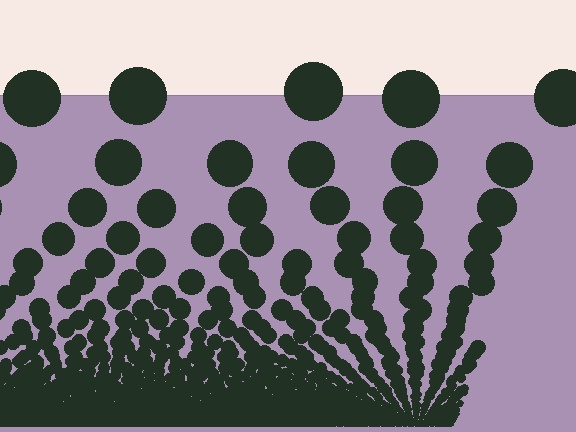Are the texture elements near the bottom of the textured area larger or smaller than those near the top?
Smaller. The gradient is inverted — elements near the bottom are smaller and denser.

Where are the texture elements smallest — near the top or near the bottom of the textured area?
Near the bottom.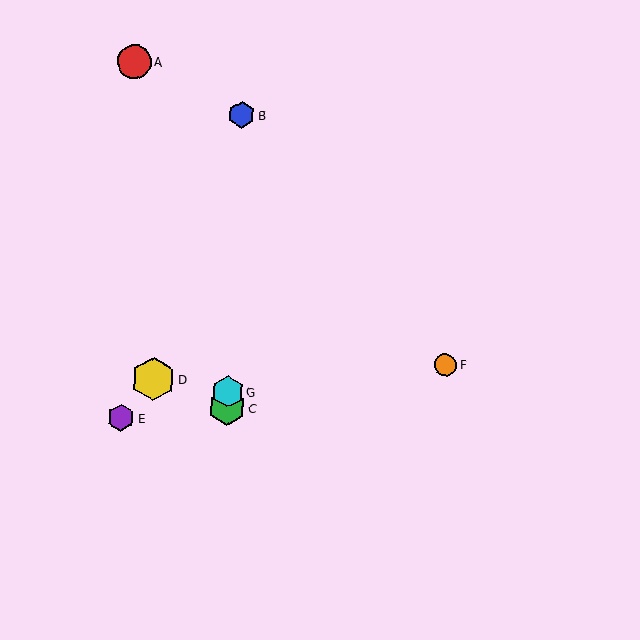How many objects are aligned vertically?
3 objects (B, C, G) are aligned vertically.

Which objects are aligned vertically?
Objects B, C, G are aligned vertically.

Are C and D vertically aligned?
No, C is at x≈227 and D is at x≈153.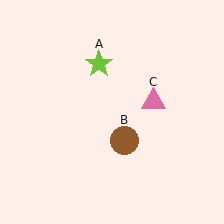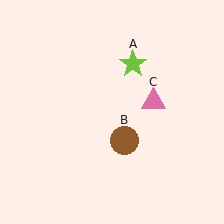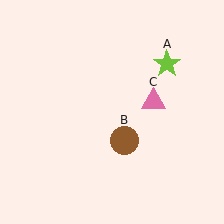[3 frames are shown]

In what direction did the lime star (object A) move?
The lime star (object A) moved right.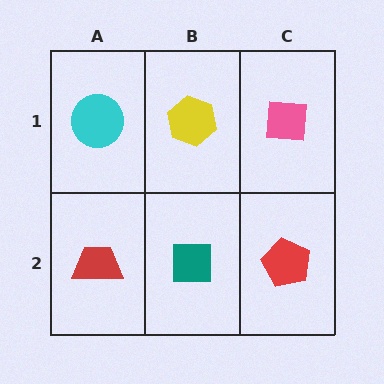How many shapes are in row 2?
3 shapes.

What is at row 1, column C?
A pink square.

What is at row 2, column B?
A teal square.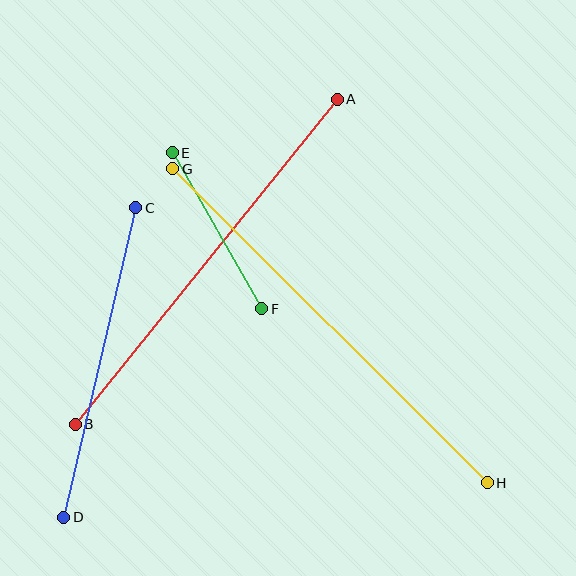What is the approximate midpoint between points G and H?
The midpoint is at approximately (330, 326) pixels.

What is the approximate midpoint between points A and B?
The midpoint is at approximately (206, 262) pixels.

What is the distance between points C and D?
The distance is approximately 318 pixels.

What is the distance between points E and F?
The distance is approximately 180 pixels.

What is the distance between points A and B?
The distance is approximately 417 pixels.